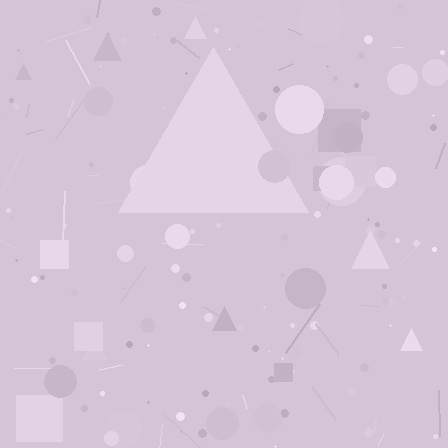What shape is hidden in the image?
A triangle is hidden in the image.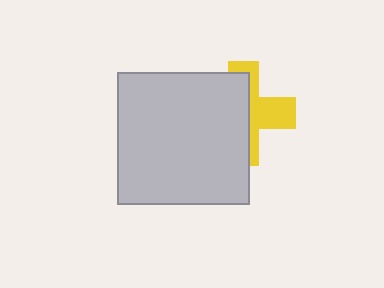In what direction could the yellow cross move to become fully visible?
The yellow cross could move right. That would shift it out from behind the light gray square entirely.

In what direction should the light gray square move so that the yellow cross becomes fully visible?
The light gray square should move left. That is the shortest direction to clear the overlap and leave the yellow cross fully visible.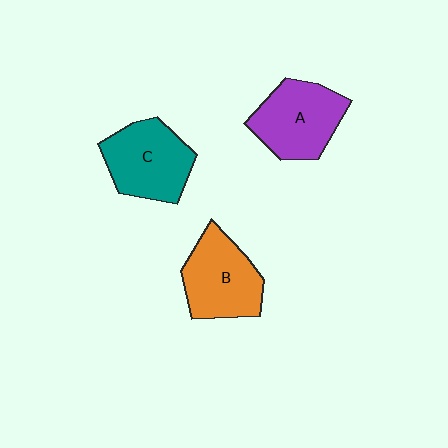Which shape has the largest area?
Shape C (teal).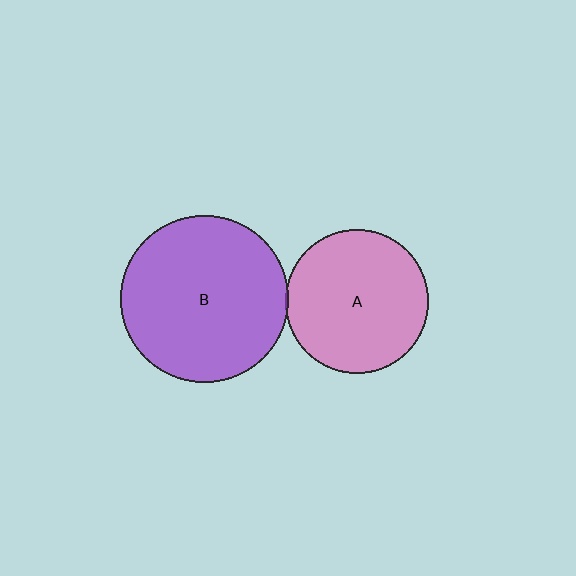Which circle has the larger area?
Circle B (purple).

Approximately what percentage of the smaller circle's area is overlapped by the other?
Approximately 5%.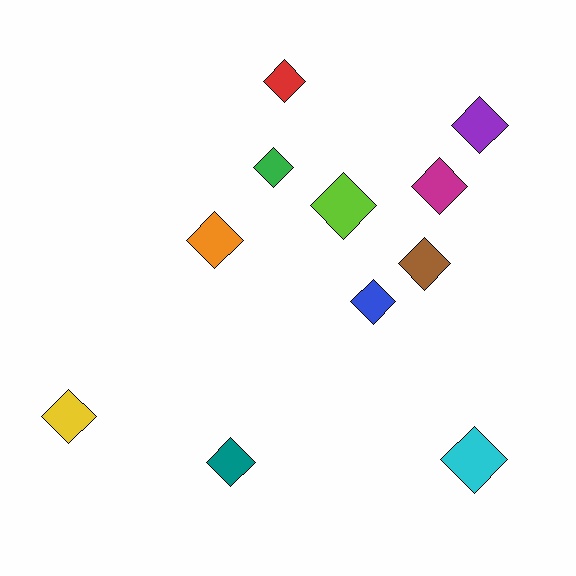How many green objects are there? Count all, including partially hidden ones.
There is 1 green object.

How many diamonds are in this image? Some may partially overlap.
There are 11 diamonds.